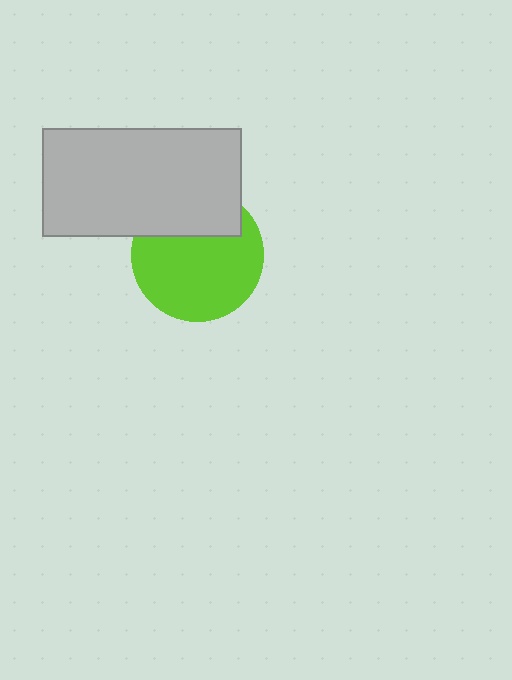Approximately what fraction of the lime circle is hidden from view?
Roughly 31% of the lime circle is hidden behind the light gray rectangle.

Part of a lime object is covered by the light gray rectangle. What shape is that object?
It is a circle.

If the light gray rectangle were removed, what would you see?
You would see the complete lime circle.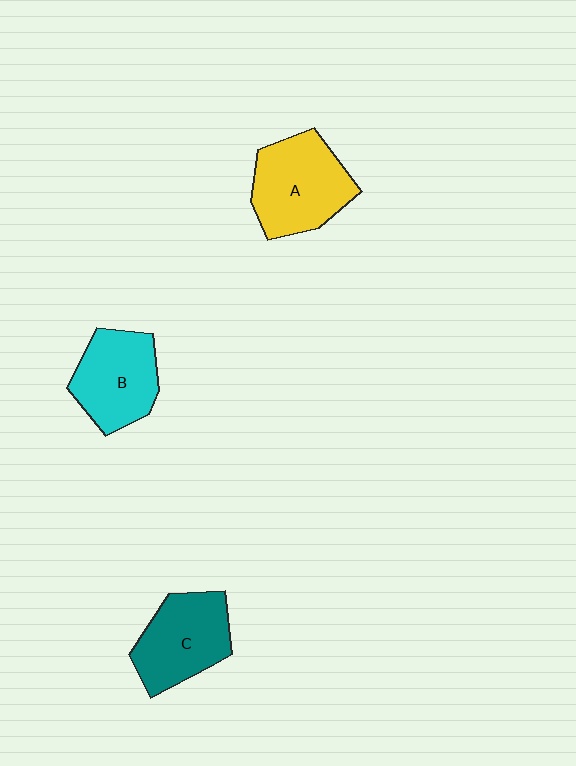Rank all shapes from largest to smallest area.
From largest to smallest: A (yellow), C (teal), B (cyan).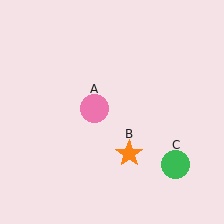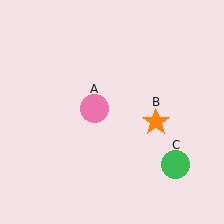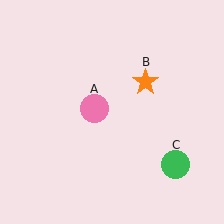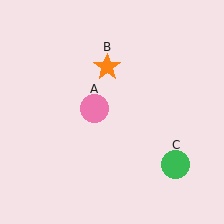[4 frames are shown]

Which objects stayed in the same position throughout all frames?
Pink circle (object A) and green circle (object C) remained stationary.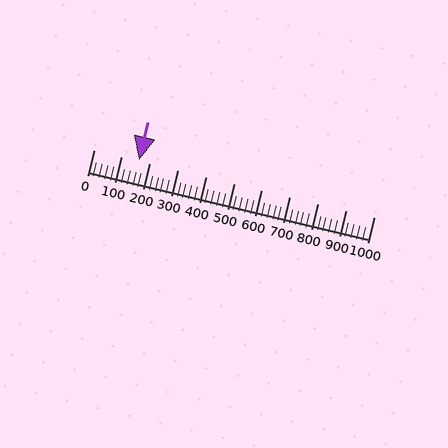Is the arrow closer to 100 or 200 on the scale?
The arrow is closer to 200.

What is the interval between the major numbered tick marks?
The major tick marks are spaced 100 units apart.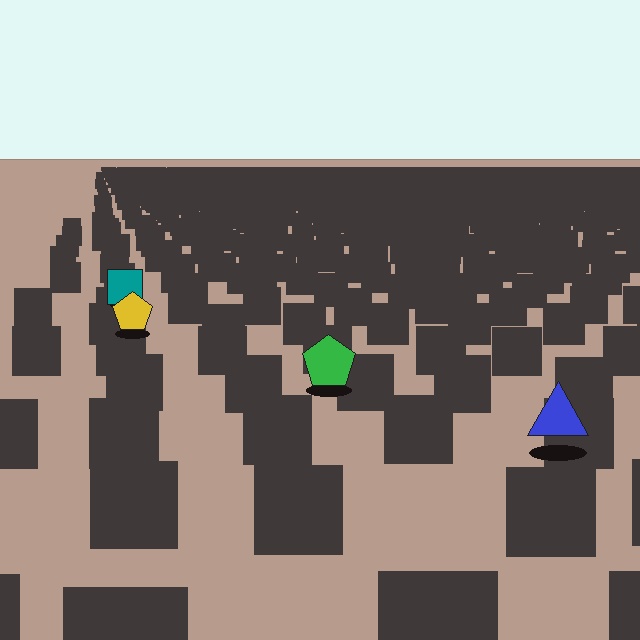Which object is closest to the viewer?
The blue triangle is closest. The texture marks near it are larger and more spread out.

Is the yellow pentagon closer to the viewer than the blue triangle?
No. The blue triangle is closer — you can tell from the texture gradient: the ground texture is coarser near it.